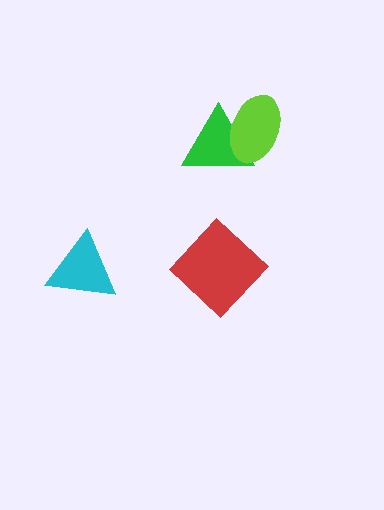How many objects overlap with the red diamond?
0 objects overlap with the red diamond.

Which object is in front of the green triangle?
The lime ellipse is in front of the green triangle.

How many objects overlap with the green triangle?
1 object overlaps with the green triangle.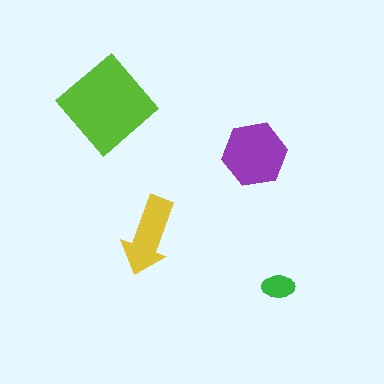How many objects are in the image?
There are 4 objects in the image.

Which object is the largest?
The lime diamond.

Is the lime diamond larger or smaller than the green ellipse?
Larger.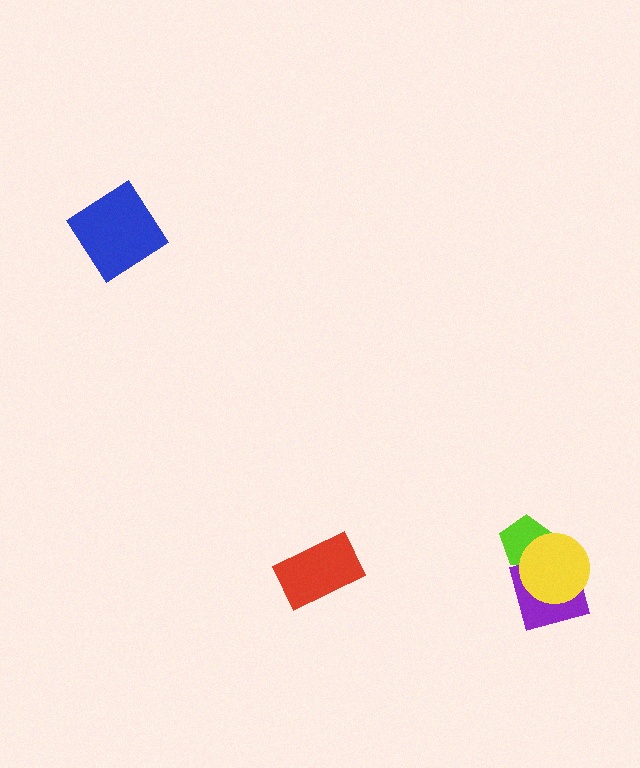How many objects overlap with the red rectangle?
0 objects overlap with the red rectangle.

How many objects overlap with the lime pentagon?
2 objects overlap with the lime pentagon.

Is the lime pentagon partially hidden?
Yes, it is partially covered by another shape.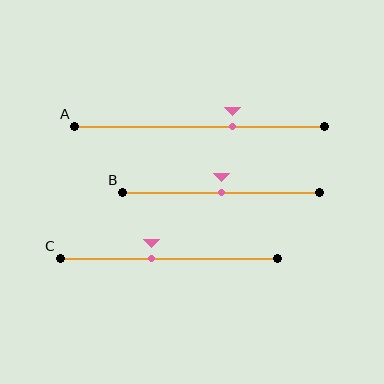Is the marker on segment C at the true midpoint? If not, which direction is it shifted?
No, the marker on segment C is shifted to the left by about 8% of the segment length.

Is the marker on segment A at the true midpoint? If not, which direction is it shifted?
No, the marker on segment A is shifted to the right by about 14% of the segment length.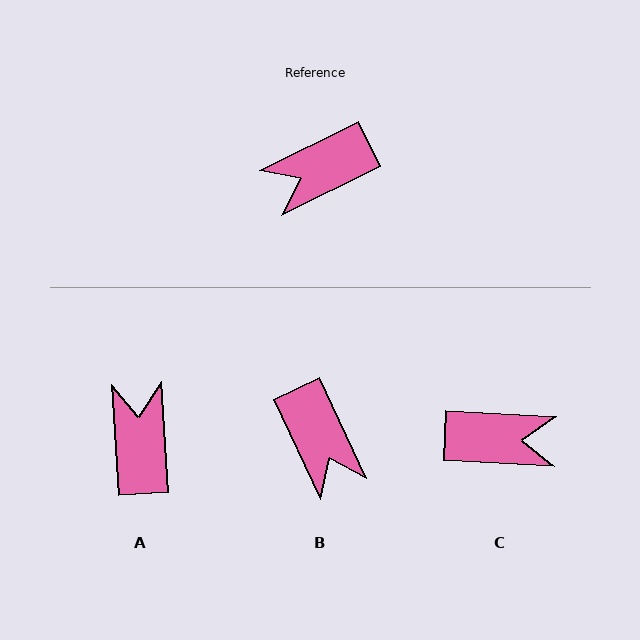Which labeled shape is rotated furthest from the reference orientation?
C, about 151 degrees away.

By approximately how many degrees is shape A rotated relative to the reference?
Approximately 113 degrees clockwise.